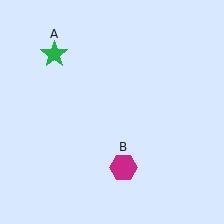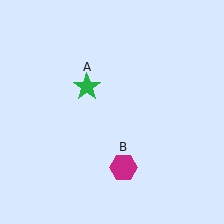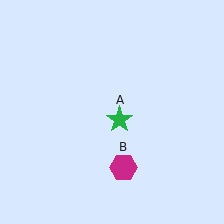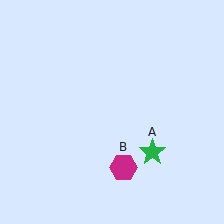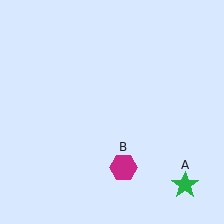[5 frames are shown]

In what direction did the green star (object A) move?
The green star (object A) moved down and to the right.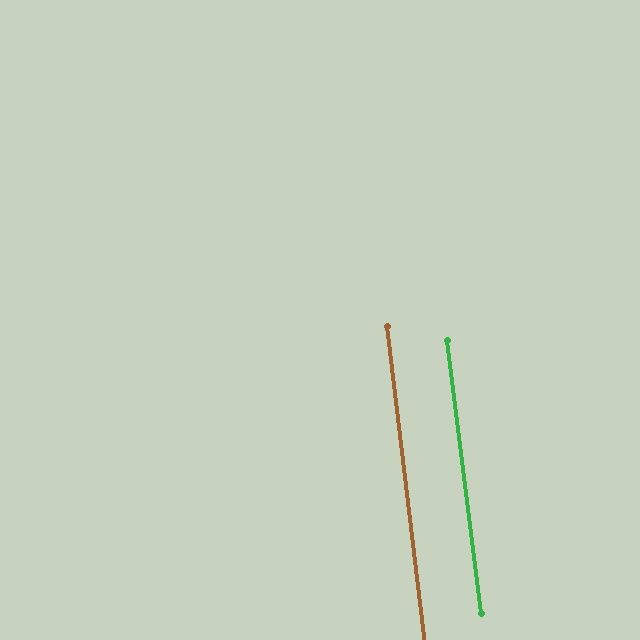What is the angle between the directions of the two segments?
Approximately 0 degrees.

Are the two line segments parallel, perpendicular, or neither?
Parallel — their directions differ by only 0.3°.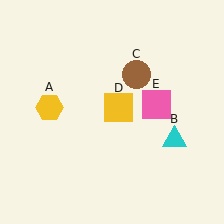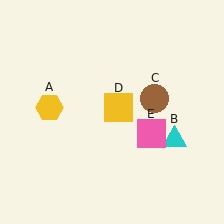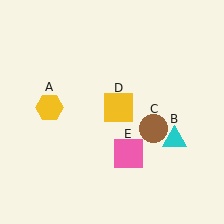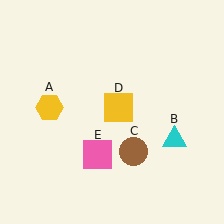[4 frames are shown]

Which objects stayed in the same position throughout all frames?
Yellow hexagon (object A) and cyan triangle (object B) and yellow square (object D) remained stationary.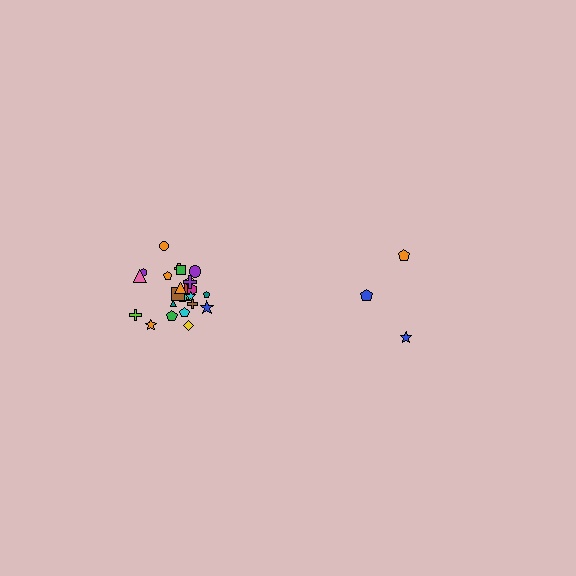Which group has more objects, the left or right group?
The left group.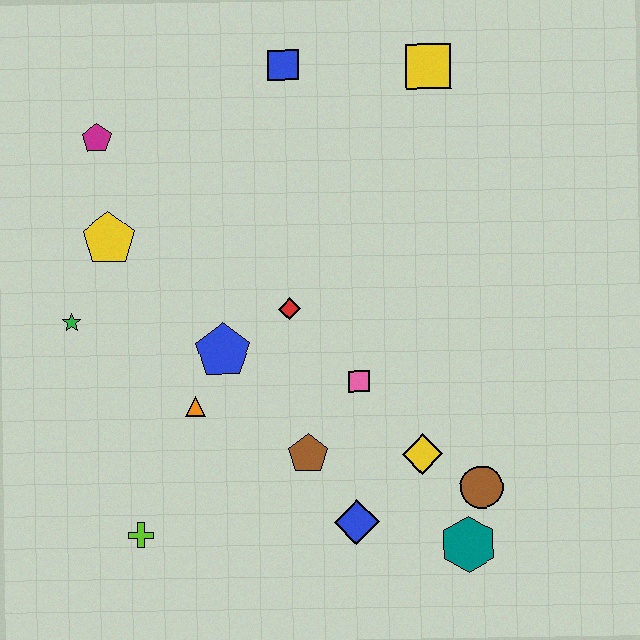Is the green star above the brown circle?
Yes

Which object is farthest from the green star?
The teal hexagon is farthest from the green star.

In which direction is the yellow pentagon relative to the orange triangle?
The yellow pentagon is above the orange triangle.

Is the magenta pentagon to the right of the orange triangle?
No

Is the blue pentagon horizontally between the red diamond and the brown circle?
No